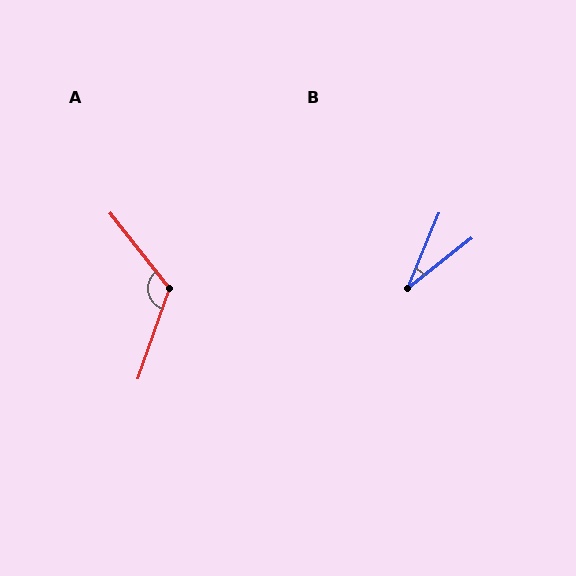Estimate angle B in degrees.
Approximately 30 degrees.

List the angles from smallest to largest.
B (30°), A (123°).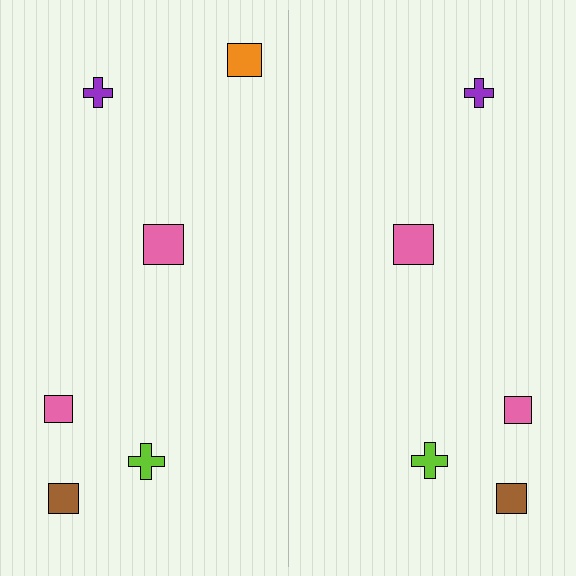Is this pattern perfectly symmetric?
No, the pattern is not perfectly symmetric. A orange square is missing from the right side.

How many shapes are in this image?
There are 11 shapes in this image.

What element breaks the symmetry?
A orange square is missing from the right side.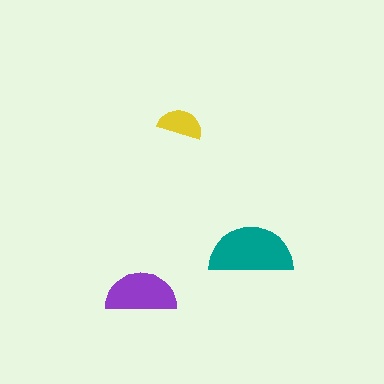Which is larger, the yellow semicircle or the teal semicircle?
The teal one.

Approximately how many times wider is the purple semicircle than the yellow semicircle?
About 1.5 times wider.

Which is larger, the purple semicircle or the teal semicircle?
The teal one.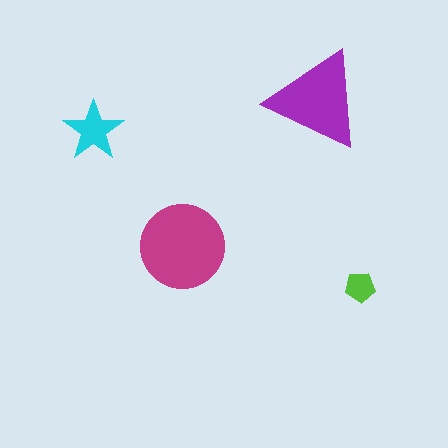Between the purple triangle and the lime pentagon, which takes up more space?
The purple triangle.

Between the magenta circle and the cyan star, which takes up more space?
The magenta circle.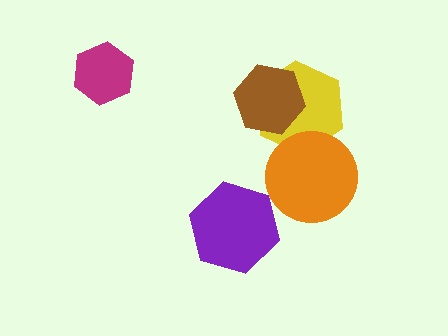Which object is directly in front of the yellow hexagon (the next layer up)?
The brown hexagon is directly in front of the yellow hexagon.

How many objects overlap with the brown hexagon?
1 object overlaps with the brown hexagon.